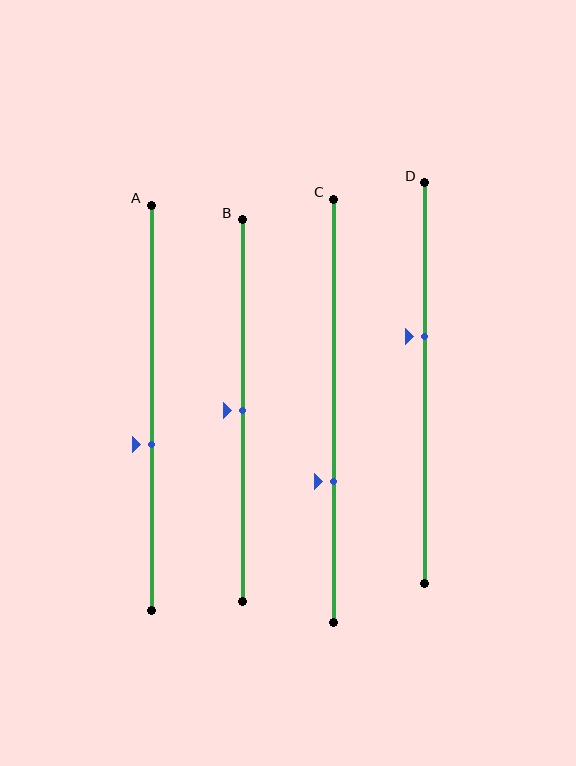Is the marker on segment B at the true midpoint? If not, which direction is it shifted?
Yes, the marker on segment B is at the true midpoint.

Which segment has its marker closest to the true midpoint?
Segment B has its marker closest to the true midpoint.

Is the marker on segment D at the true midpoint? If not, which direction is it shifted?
No, the marker on segment D is shifted upward by about 12% of the segment length.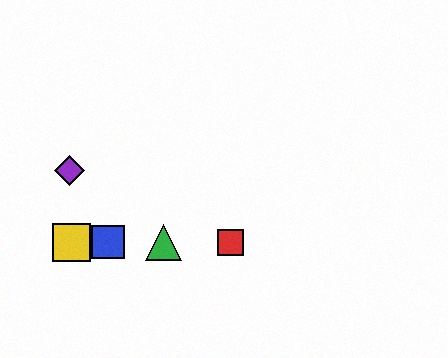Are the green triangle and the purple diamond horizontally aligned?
No, the green triangle is at y≈242 and the purple diamond is at y≈170.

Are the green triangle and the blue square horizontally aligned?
Yes, both are at y≈242.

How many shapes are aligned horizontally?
4 shapes (the red square, the blue square, the green triangle, the yellow square) are aligned horizontally.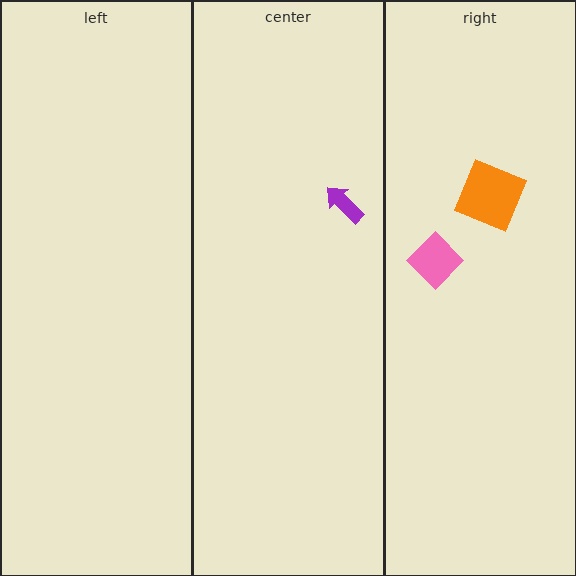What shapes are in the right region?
The pink diamond, the orange square.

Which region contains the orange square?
The right region.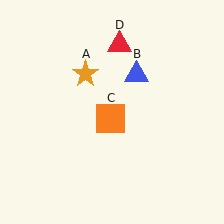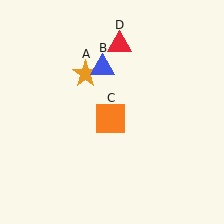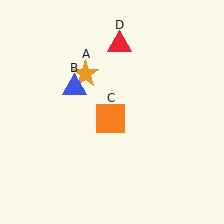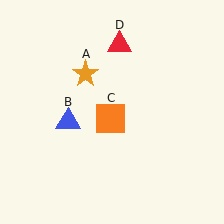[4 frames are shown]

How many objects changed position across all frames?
1 object changed position: blue triangle (object B).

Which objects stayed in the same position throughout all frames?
Orange star (object A) and orange square (object C) and red triangle (object D) remained stationary.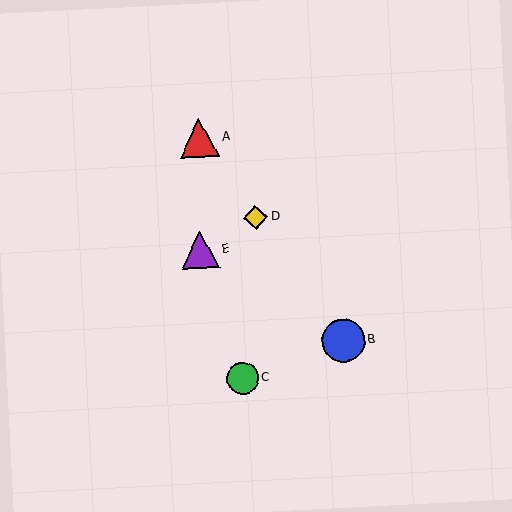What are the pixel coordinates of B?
Object B is at (344, 341).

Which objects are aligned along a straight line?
Objects A, B, D are aligned along a straight line.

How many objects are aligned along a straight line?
3 objects (A, B, D) are aligned along a straight line.